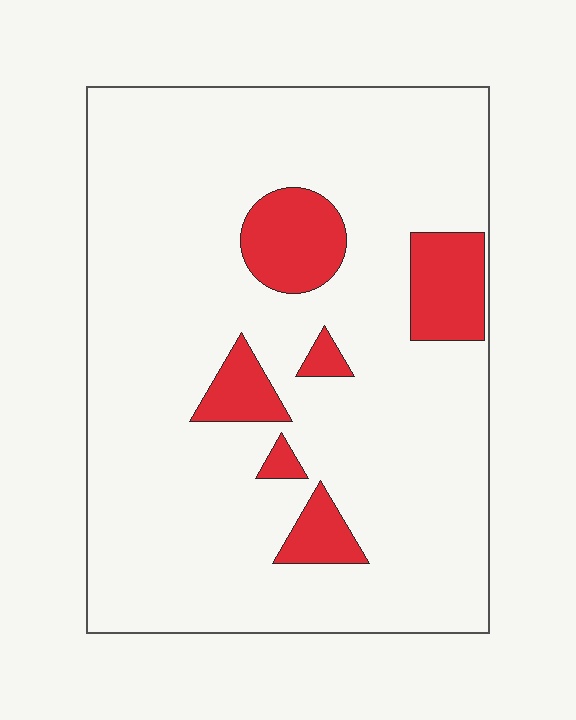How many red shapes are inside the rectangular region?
6.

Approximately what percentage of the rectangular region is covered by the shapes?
Approximately 15%.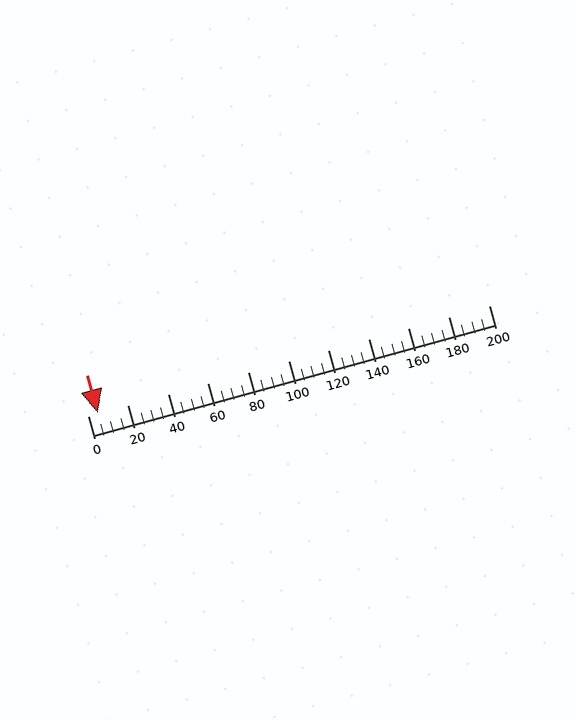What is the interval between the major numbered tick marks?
The major tick marks are spaced 20 units apart.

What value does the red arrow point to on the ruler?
The red arrow points to approximately 5.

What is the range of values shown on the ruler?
The ruler shows values from 0 to 200.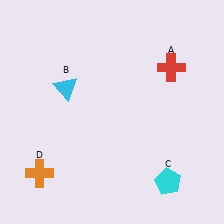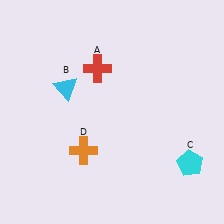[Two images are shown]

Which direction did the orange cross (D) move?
The orange cross (D) moved right.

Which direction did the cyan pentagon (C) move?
The cyan pentagon (C) moved right.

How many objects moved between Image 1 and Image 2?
3 objects moved between the two images.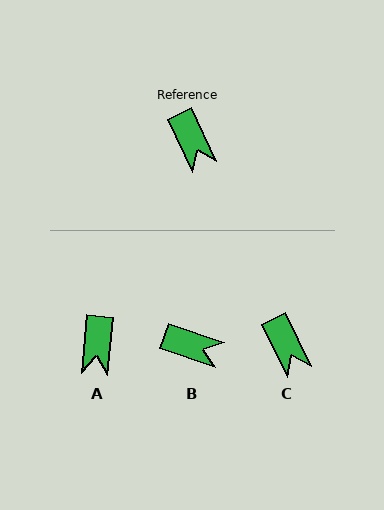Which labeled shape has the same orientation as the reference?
C.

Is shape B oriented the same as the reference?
No, it is off by about 45 degrees.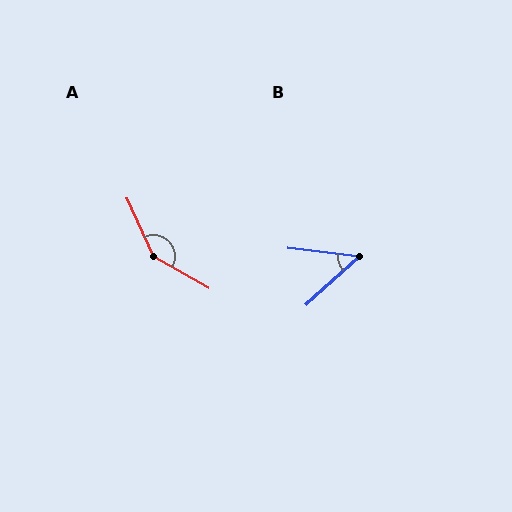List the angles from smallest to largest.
B (49°), A (144°).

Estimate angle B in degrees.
Approximately 49 degrees.